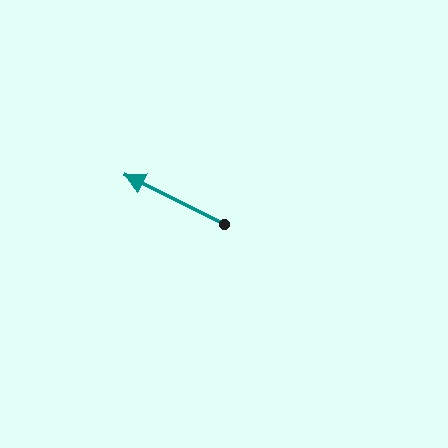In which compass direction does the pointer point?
Northwest.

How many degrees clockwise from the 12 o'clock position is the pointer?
Approximately 297 degrees.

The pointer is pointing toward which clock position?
Roughly 10 o'clock.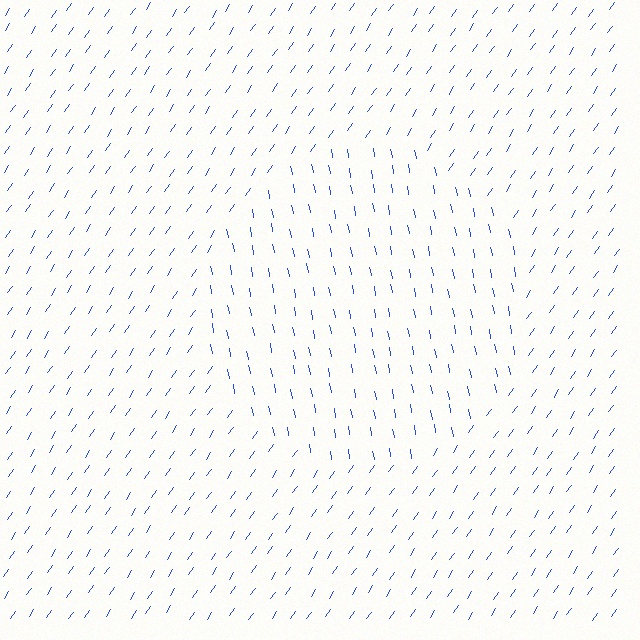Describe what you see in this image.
The image is filled with small blue line segments. A circle region in the image has lines oriented differently from the surrounding lines, creating a visible texture boundary.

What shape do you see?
I see a circle.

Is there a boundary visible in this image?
Yes, there is a texture boundary formed by a change in line orientation.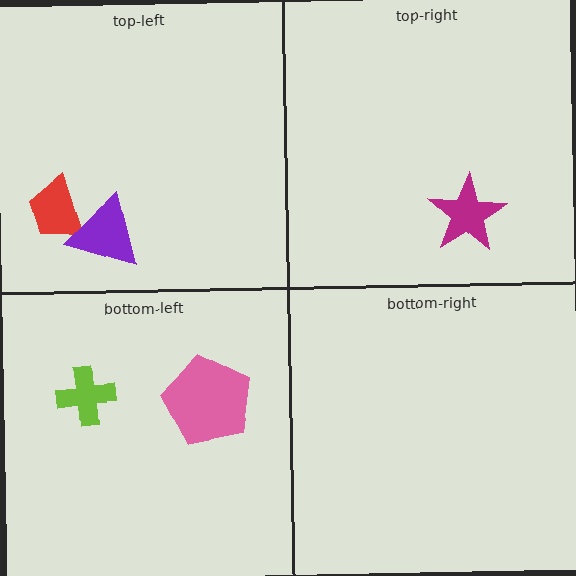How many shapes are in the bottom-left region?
2.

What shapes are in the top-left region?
The red trapezoid, the purple triangle.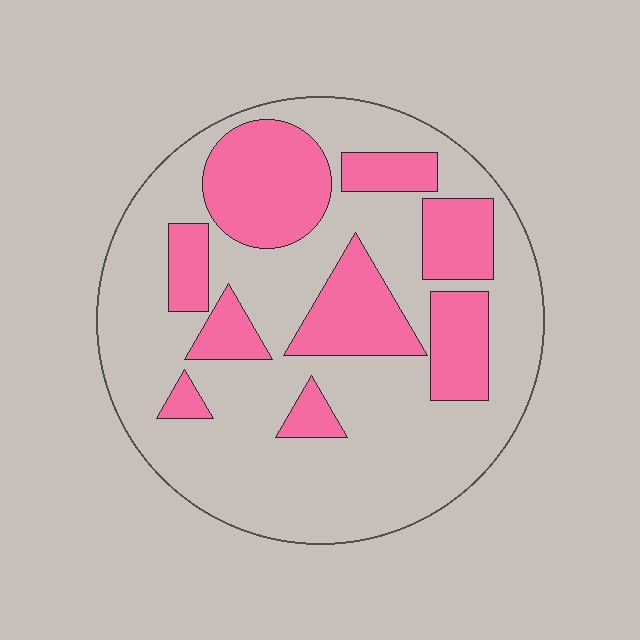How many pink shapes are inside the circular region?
9.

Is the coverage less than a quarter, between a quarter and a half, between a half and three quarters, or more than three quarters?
Between a quarter and a half.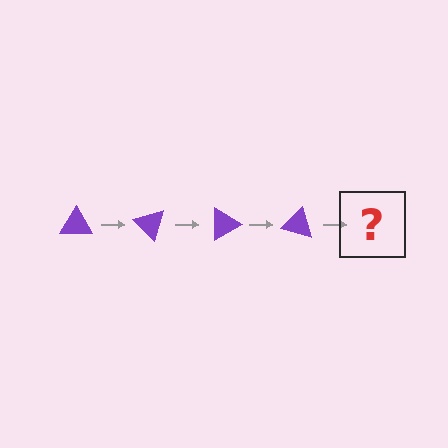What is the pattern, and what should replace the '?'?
The pattern is that the triangle rotates 45 degrees each step. The '?' should be a purple triangle rotated 180 degrees.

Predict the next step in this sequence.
The next step is a purple triangle rotated 180 degrees.